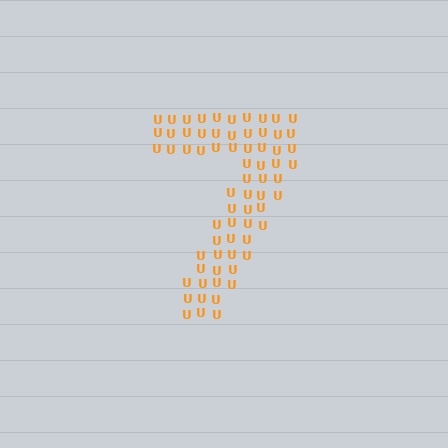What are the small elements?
The small elements are letter U's.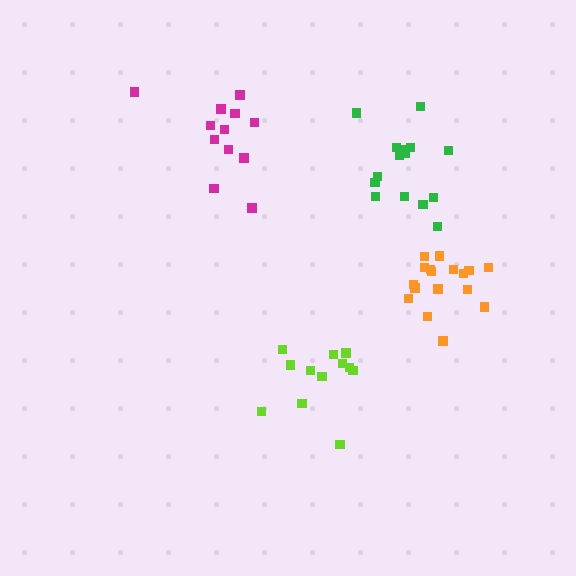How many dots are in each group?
Group 1: 17 dots, Group 2: 12 dots, Group 3: 15 dots, Group 4: 12 dots (56 total).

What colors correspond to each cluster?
The clusters are colored: orange, magenta, green, lime.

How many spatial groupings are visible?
There are 4 spatial groupings.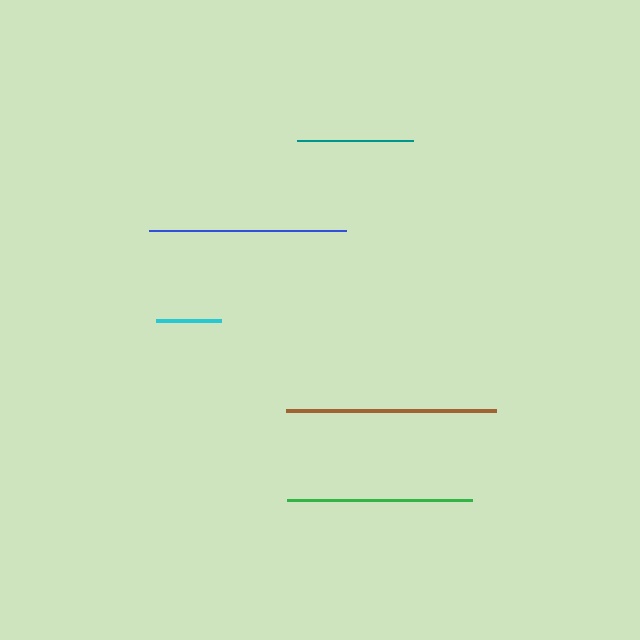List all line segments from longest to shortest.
From longest to shortest: brown, blue, green, teal, cyan.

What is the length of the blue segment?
The blue segment is approximately 197 pixels long.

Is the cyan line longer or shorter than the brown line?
The brown line is longer than the cyan line.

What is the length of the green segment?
The green segment is approximately 185 pixels long.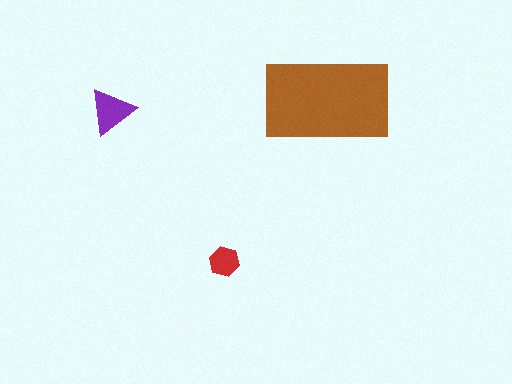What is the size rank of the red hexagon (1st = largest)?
3rd.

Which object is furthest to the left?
The purple triangle is leftmost.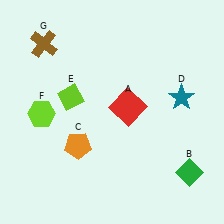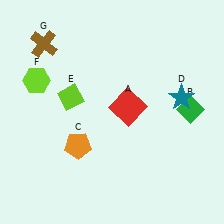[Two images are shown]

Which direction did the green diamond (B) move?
The green diamond (B) moved up.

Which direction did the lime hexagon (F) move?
The lime hexagon (F) moved up.